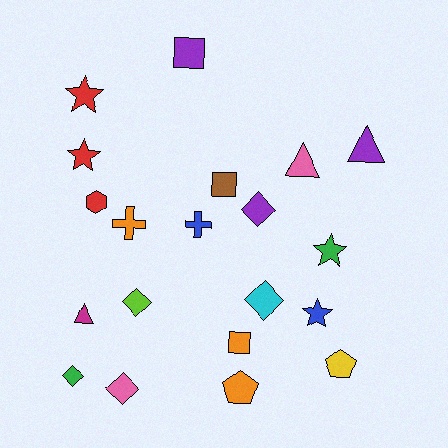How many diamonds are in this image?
There are 5 diamonds.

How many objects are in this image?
There are 20 objects.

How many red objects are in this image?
There are 3 red objects.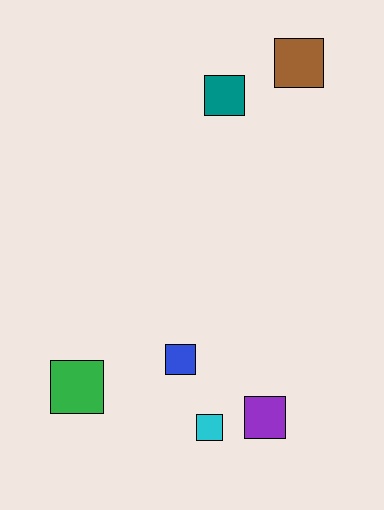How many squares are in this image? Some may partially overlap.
There are 6 squares.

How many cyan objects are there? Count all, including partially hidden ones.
There is 1 cyan object.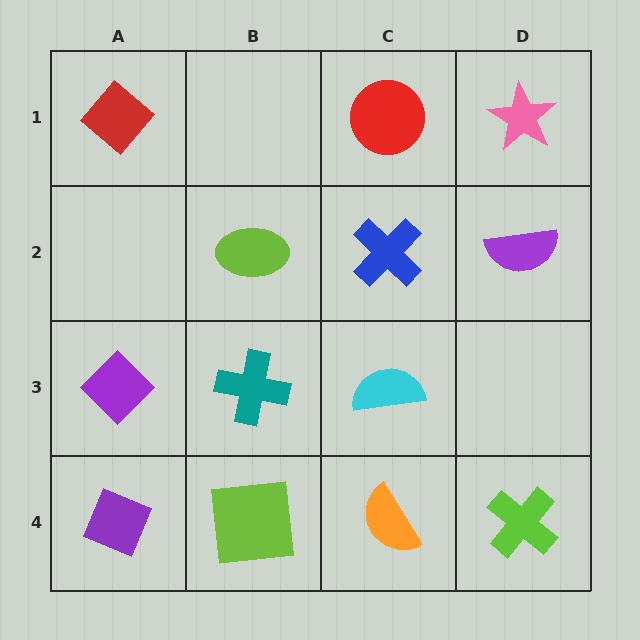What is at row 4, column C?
An orange semicircle.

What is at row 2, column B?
A lime ellipse.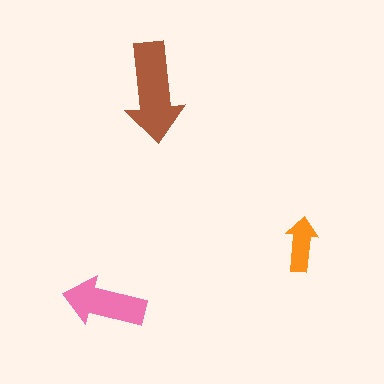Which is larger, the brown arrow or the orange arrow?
The brown one.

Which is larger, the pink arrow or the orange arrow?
The pink one.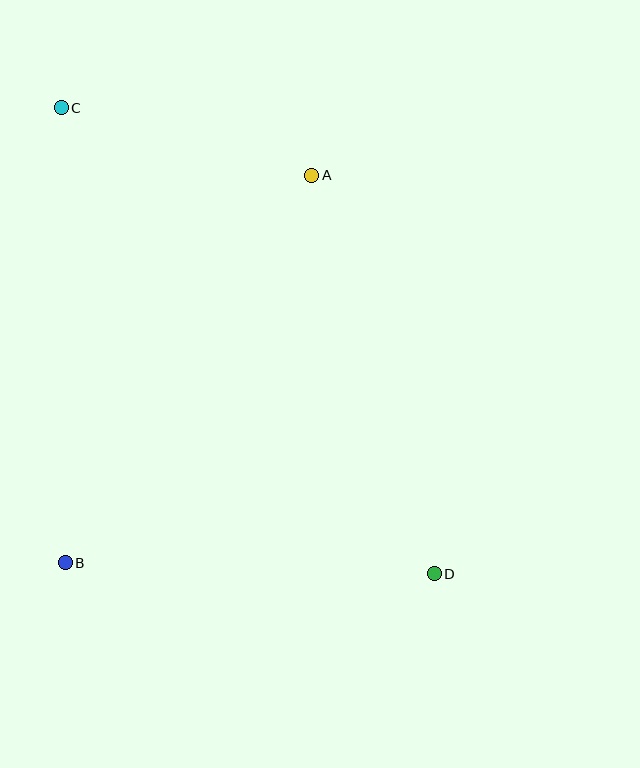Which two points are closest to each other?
Points A and C are closest to each other.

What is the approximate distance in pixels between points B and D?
The distance between B and D is approximately 370 pixels.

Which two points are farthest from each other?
Points C and D are farthest from each other.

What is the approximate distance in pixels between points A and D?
The distance between A and D is approximately 417 pixels.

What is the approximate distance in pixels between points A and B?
The distance between A and B is approximately 460 pixels.